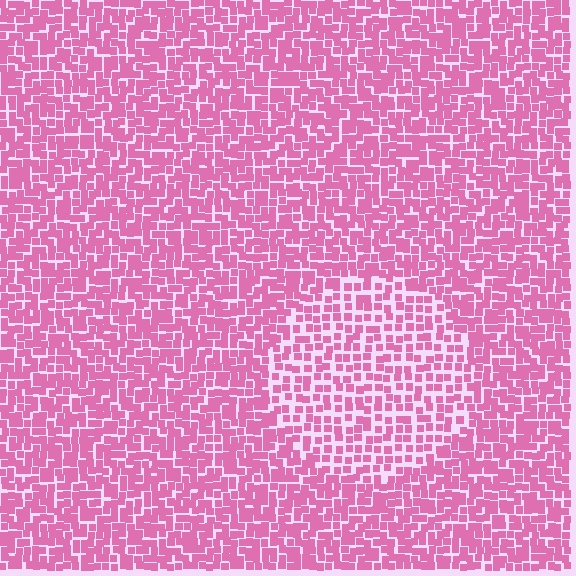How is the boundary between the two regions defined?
The boundary is defined by a change in element density (approximately 1.6x ratio). All elements are the same color, size, and shape.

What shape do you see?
I see a circle.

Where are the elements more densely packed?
The elements are more densely packed outside the circle boundary.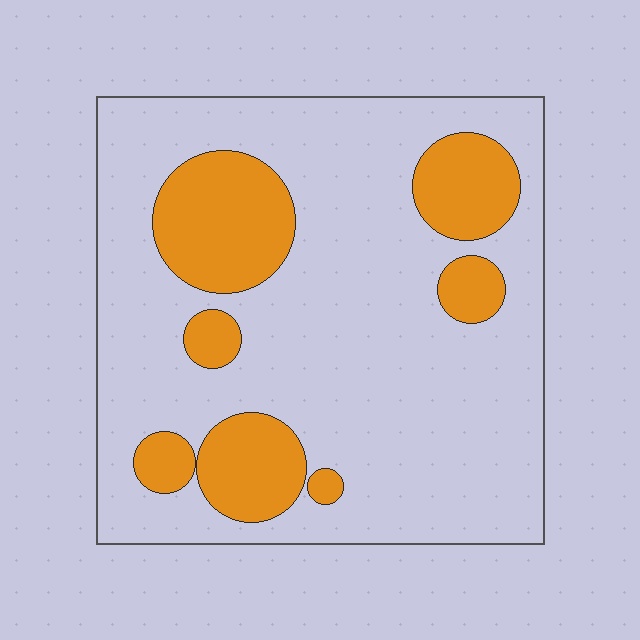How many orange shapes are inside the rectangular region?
7.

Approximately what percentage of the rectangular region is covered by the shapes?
Approximately 25%.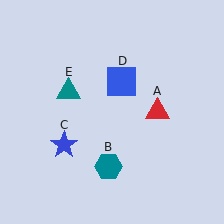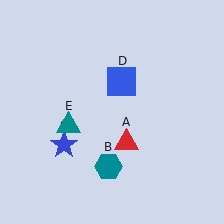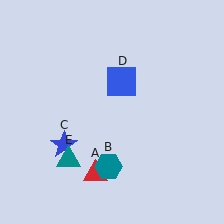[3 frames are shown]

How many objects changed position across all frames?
2 objects changed position: red triangle (object A), teal triangle (object E).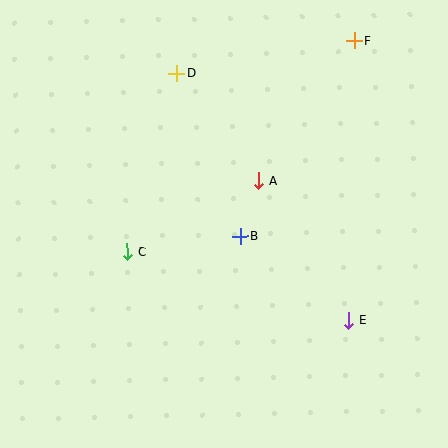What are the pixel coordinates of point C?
Point C is at (127, 252).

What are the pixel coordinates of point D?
Point D is at (177, 73).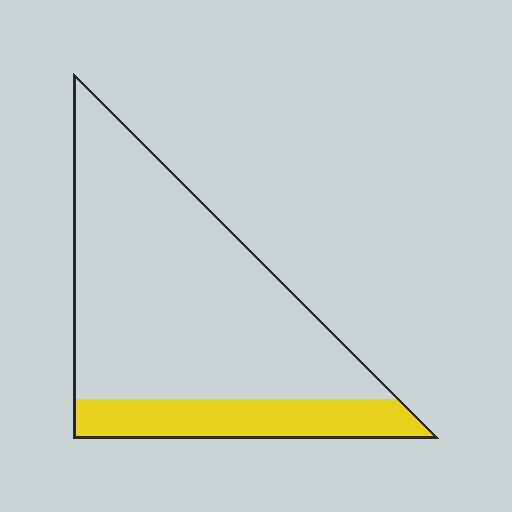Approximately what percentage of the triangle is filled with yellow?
Approximately 20%.